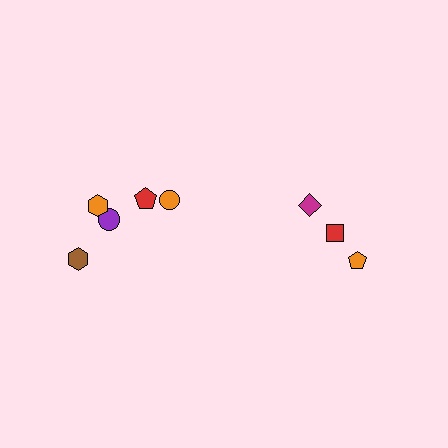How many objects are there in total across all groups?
There are 8 objects.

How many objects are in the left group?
There are 5 objects.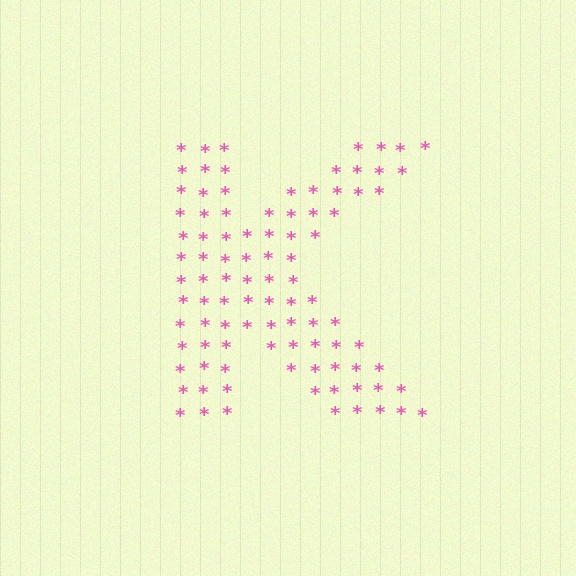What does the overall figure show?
The overall figure shows the letter K.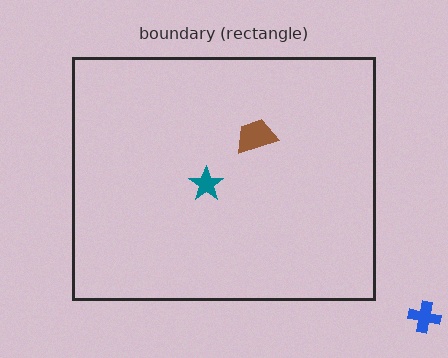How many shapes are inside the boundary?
2 inside, 1 outside.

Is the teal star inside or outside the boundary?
Inside.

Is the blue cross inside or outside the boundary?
Outside.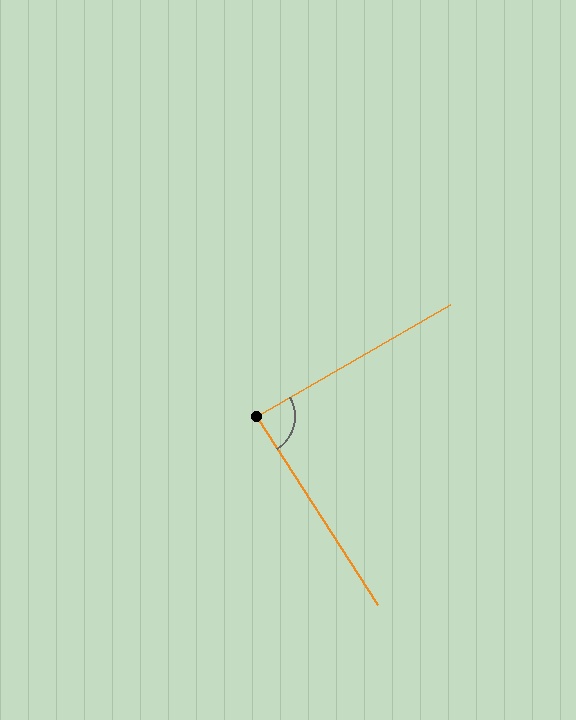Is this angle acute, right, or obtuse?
It is approximately a right angle.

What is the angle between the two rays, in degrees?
Approximately 87 degrees.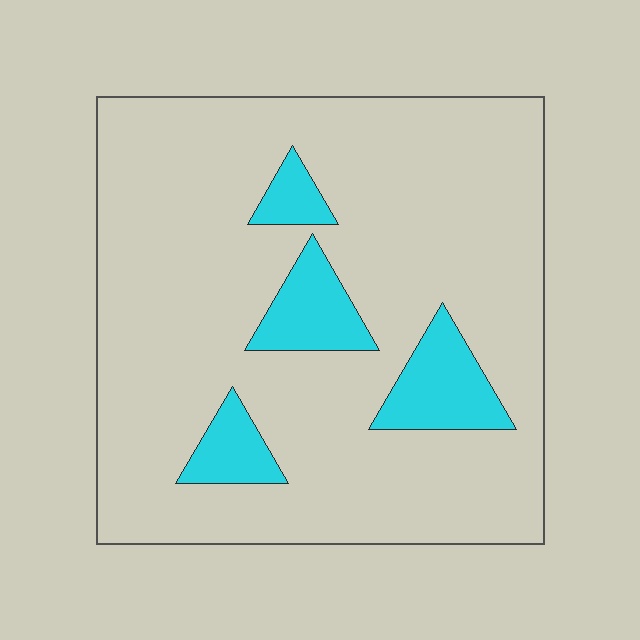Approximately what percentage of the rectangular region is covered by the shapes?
Approximately 15%.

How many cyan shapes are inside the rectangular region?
4.